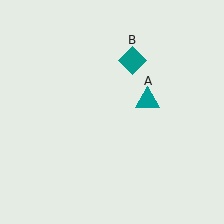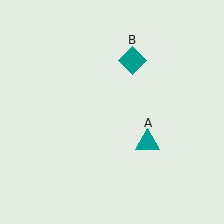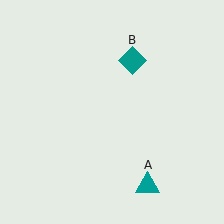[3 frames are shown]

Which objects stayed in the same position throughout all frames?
Teal diamond (object B) remained stationary.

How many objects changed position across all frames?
1 object changed position: teal triangle (object A).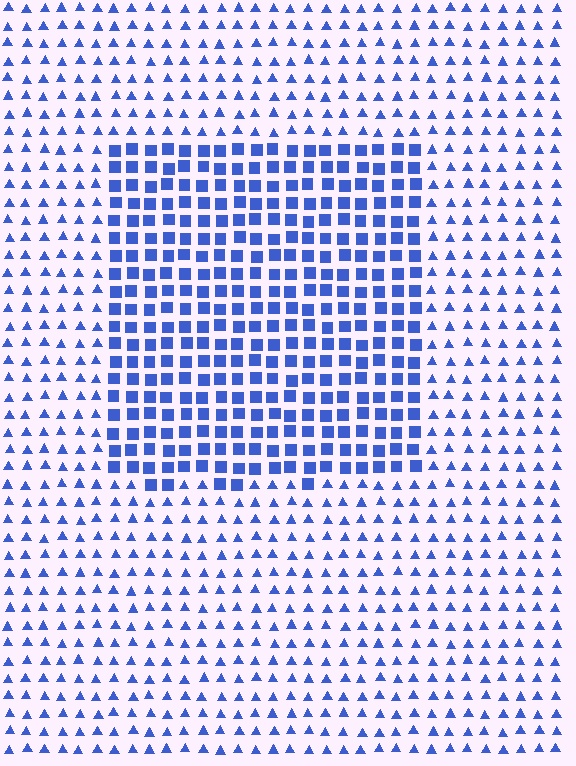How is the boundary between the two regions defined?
The boundary is defined by a change in element shape: squares inside vs. triangles outside. All elements share the same color and spacing.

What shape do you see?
I see a rectangle.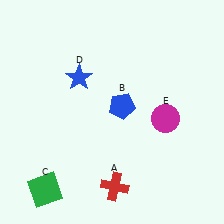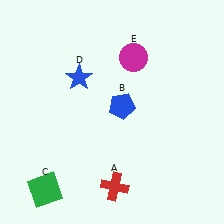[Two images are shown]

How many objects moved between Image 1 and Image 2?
1 object moved between the two images.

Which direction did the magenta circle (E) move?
The magenta circle (E) moved up.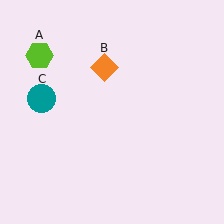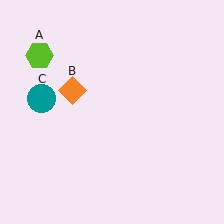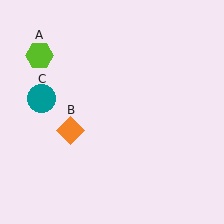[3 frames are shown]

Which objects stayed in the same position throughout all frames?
Lime hexagon (object A) and teal circle (object C) remained stationary.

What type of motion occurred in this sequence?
The orange diamond (object B) rotated counterclockwise around the center of the scene.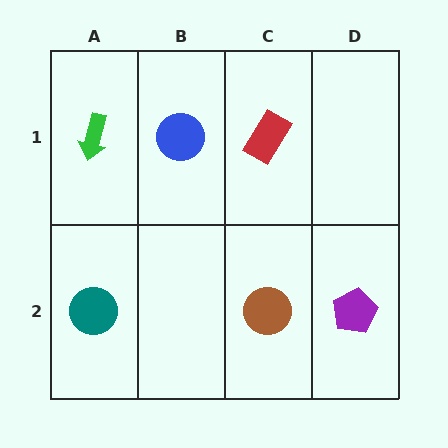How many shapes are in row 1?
3 shapes.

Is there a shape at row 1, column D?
No, that cell is empty.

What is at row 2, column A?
A teal circle.